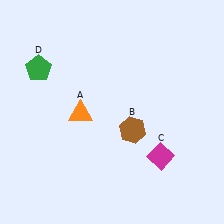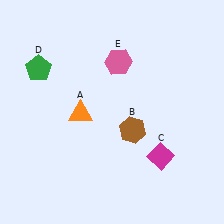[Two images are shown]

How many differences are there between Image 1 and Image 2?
There is 1 difference between the two images.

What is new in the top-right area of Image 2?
A pink hexagon (E) was added in the top-right area of Image 2.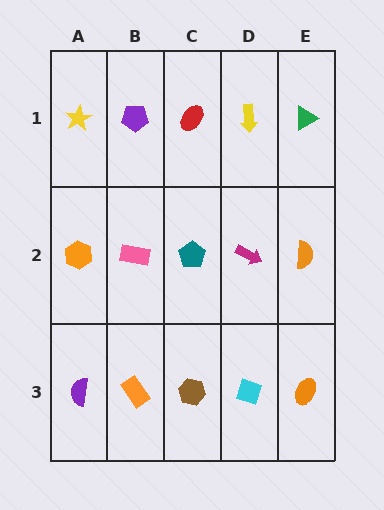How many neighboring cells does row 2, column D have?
4.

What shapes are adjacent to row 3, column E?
An orange semicircle (row 2, column E), a cyan diamond (row 3, column D).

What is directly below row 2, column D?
A cyan diamond.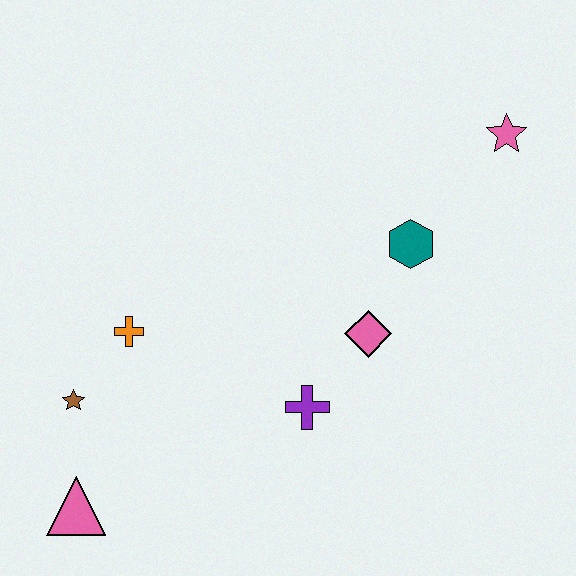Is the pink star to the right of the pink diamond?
Yes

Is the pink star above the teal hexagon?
Yes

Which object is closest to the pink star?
The teal hexagon is closest to the pink star.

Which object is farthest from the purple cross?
The pink star is farthest from the purple cross.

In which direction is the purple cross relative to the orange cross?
The purple cross is to the right of the orange cross.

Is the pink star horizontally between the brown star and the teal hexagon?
No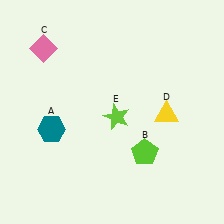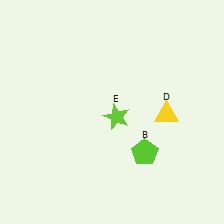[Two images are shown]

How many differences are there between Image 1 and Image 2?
There are 2 differences between the two images.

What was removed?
The teal hexagon (A), the pink diamond (C) were removed in Image 2.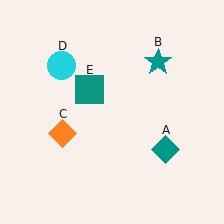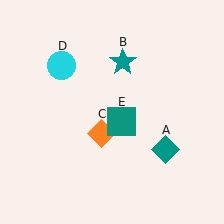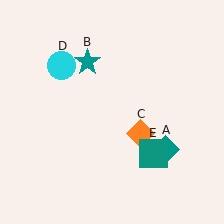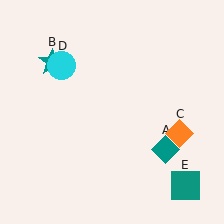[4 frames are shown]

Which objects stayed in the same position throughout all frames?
Teal diamond (object A) and cyan circle (object D) remained stationary.